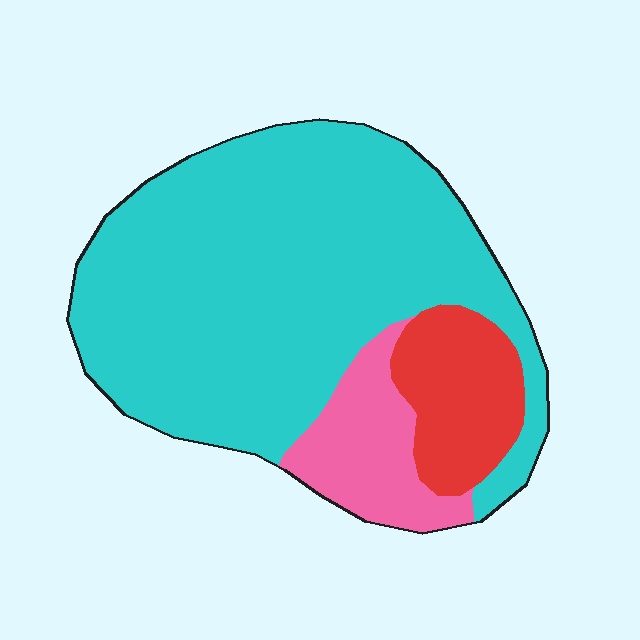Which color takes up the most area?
Cyan, at roughly 75%.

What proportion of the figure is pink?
Pink takes up about one eighth (1/8) of the figure.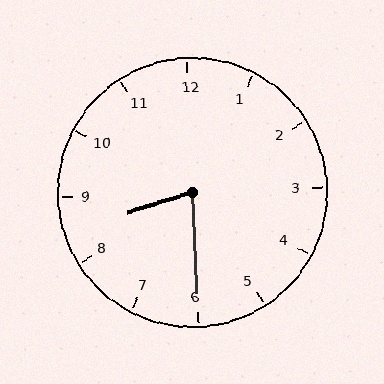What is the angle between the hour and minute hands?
Approximately 75 degrees.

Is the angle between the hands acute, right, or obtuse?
It is acute.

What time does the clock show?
8:30.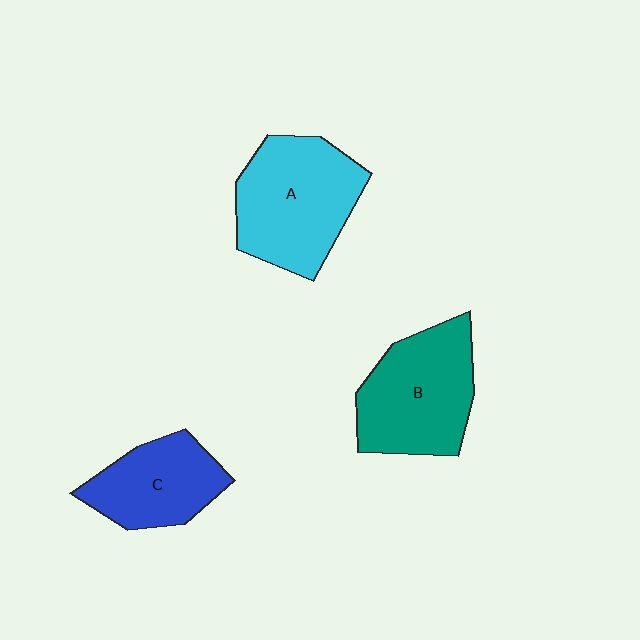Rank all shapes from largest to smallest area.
From largest to smallest: A (cyan), B (teal), C (blue).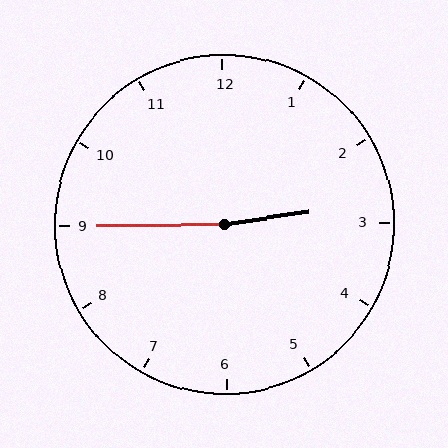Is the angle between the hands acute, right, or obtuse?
It is obtuse.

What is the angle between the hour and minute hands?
Approximately 172 degrees.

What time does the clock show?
2:45.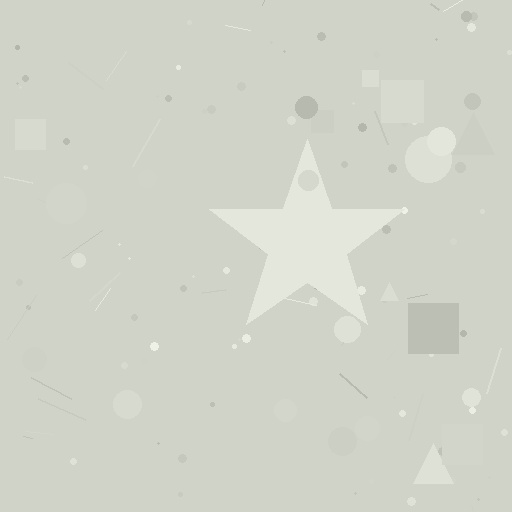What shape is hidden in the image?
A star is hidden in the image.